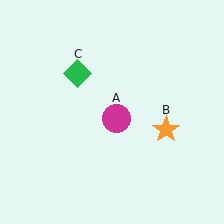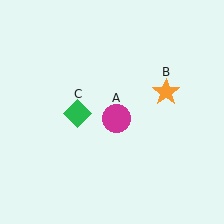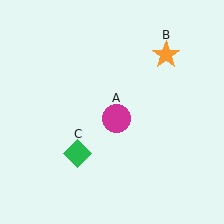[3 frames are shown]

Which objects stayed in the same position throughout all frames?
Magenta circle (object A) remained stationary.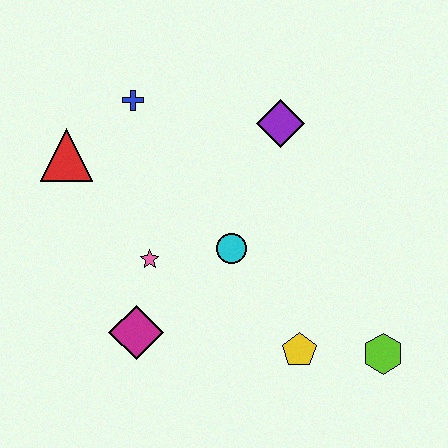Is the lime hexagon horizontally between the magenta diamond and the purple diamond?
No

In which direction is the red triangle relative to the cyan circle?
The red triangle is to the left of the cyan circle.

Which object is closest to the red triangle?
The blue cross is closest to the red triangle.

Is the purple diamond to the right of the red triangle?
Yes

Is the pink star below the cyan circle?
Yes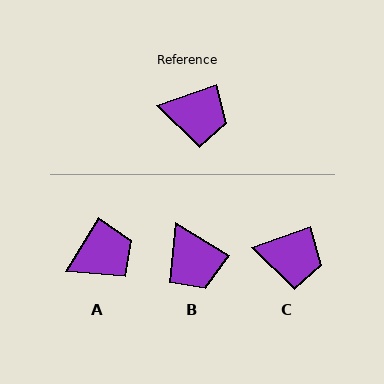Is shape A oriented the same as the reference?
No, it is off by about 39 degrees.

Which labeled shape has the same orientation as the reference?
C.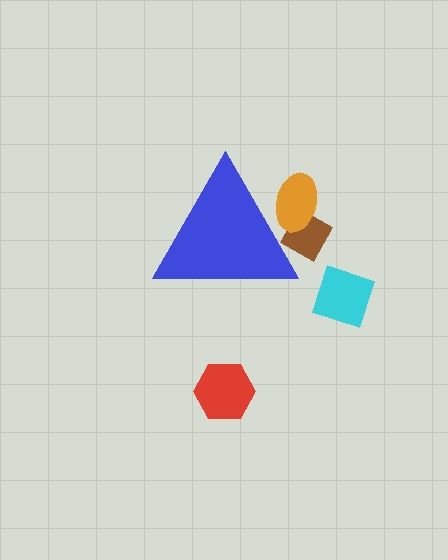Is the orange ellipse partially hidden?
Yes, the orange ellipse is partially hidden behind the blue triangle.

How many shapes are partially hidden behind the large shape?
2 shapes are partially hidden.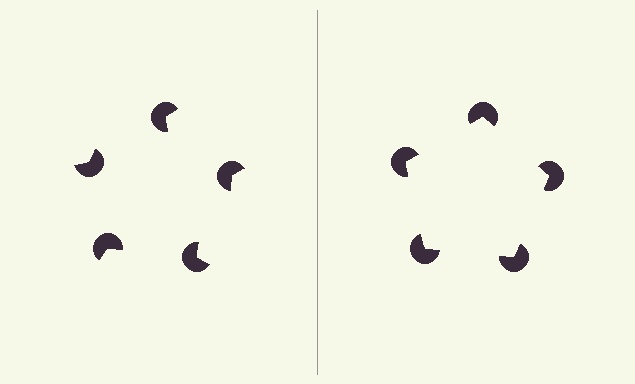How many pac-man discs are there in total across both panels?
10 — 5 on each side.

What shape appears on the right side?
An illusory pentagon.